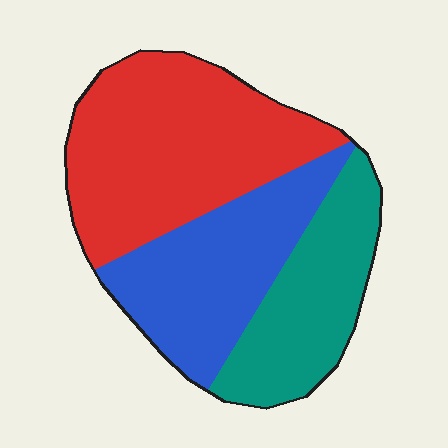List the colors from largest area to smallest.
From largest to smallest: red, blue, teal.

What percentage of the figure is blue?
Blue covers 30% of the figure.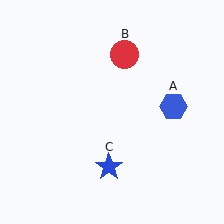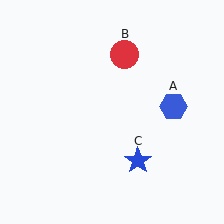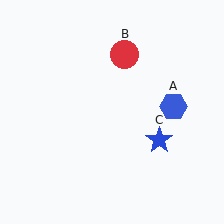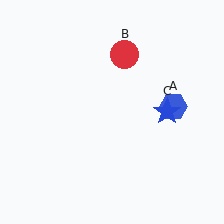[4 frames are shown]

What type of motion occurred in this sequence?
The blue star (object C) rotated counterclockwise around the center of the scene.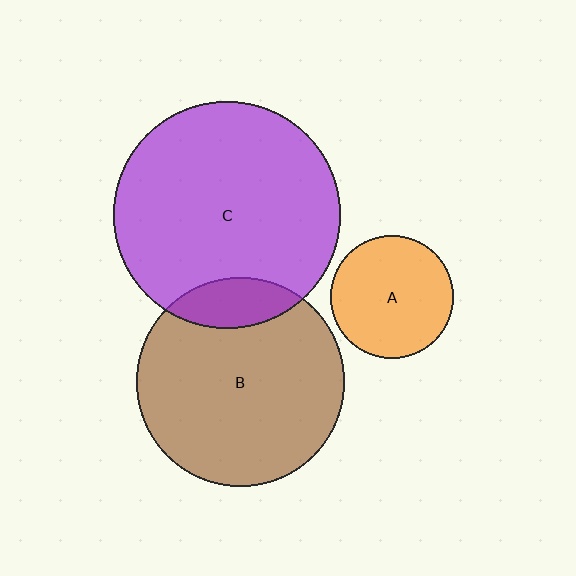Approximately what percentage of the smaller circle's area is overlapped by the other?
Approximately 15%.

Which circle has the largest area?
Circle C (purple).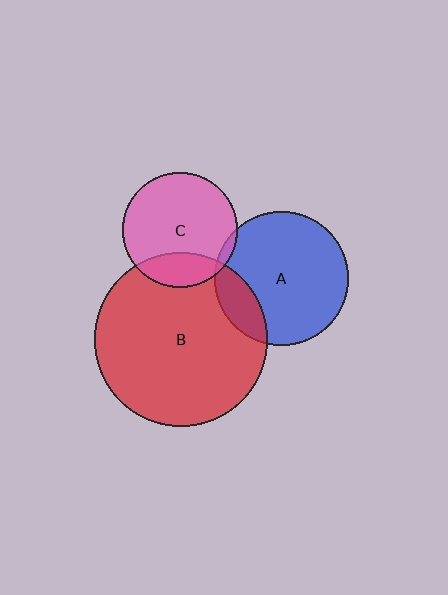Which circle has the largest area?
Circle B (red).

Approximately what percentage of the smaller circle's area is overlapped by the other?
Approximately 20%.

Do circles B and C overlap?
Yes.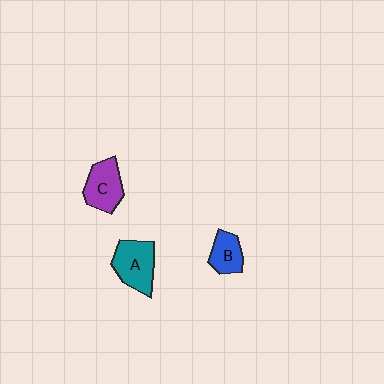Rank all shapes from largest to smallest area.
From largest to smallest: A (teal), C (purple), B (blue).